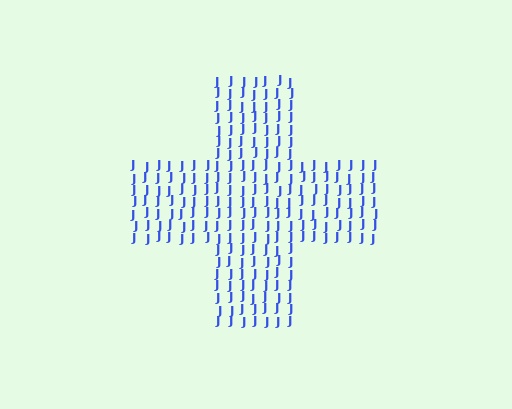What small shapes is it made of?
It is made of small letter J's.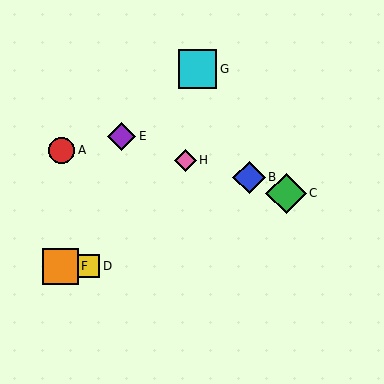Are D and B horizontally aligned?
No, D is at y≈266 and B is at y≈177.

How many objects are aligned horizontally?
2 objects (D, F) are aligned horizontally.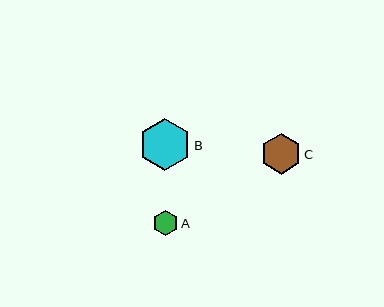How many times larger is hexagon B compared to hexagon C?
Hexagon B is approximately 1.3 times the size of hexagon C.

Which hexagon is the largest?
Hexagon B is the largest with a size of approximately 52 pixels.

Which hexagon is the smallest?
Hexagon A is the smallest with a size of approximately 26 pixels.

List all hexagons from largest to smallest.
From largest to smallest: B, C, A.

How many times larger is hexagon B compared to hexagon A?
Hexagon B is approximately 2.0 times the size of hexagon A.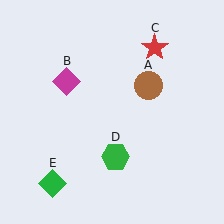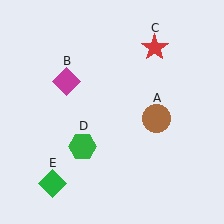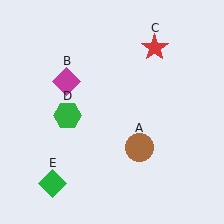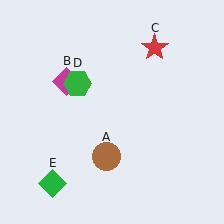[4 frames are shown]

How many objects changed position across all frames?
2 objects changed position: brown circle (object A), green hexagon (object D).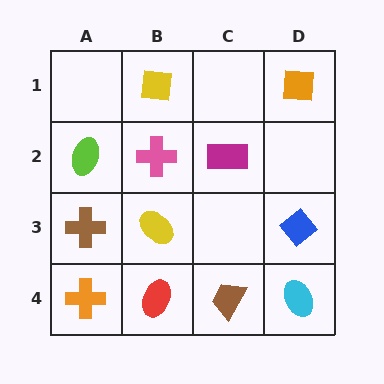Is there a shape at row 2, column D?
No, that cell is empty.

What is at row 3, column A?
A brown cross.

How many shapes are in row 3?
3 shapes.